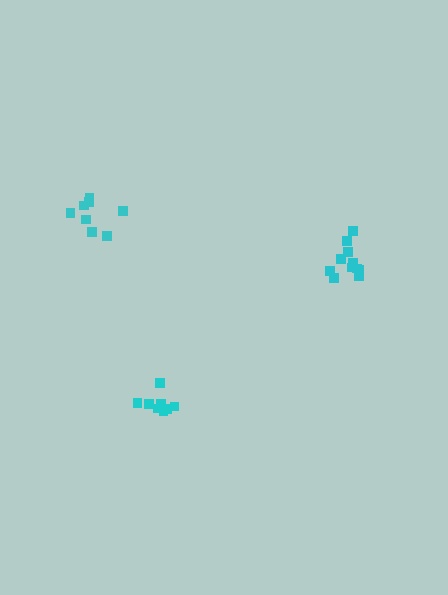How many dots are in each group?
Group 1: 11 dots, Group 2: 8 dots, Group 3: 8 dots (27 total).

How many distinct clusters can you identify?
There are 3 distinct clusters.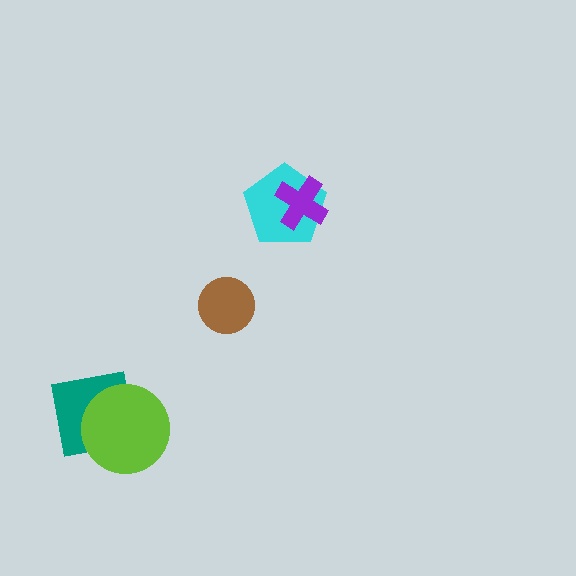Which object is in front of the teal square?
The lime circle is in front of the teal square.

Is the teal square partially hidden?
Yes, it is partially covered by another shape.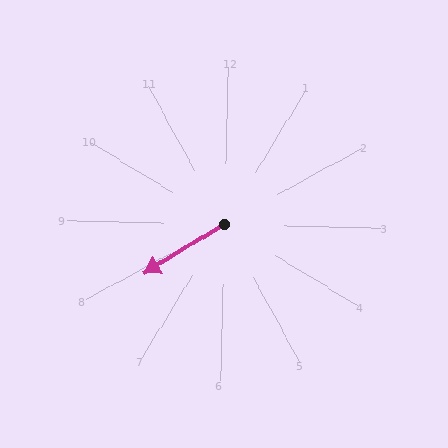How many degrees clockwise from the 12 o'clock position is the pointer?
Approximately 237 degrees.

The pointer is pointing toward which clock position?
Roughly 8 o'clock.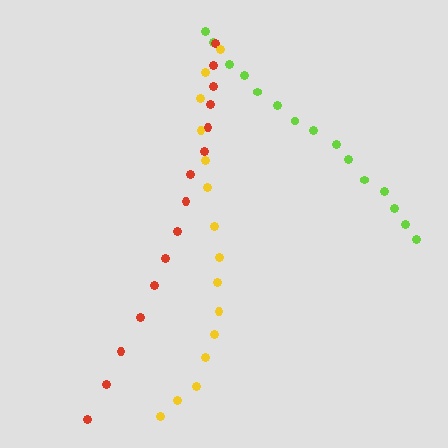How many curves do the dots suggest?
There are 3 distinct paths.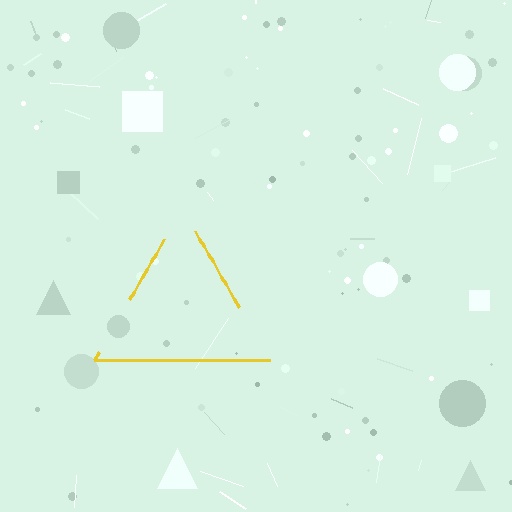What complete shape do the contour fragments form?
The contour fragments form a triangle.